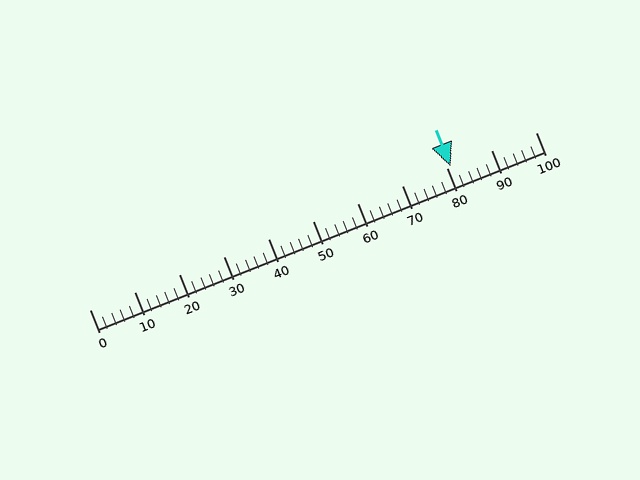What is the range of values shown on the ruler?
The ruler shows values from 0 to 100.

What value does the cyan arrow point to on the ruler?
The cyan arrow points to approximately 81.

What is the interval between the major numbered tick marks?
The major tick marks are spaced 10 units apart.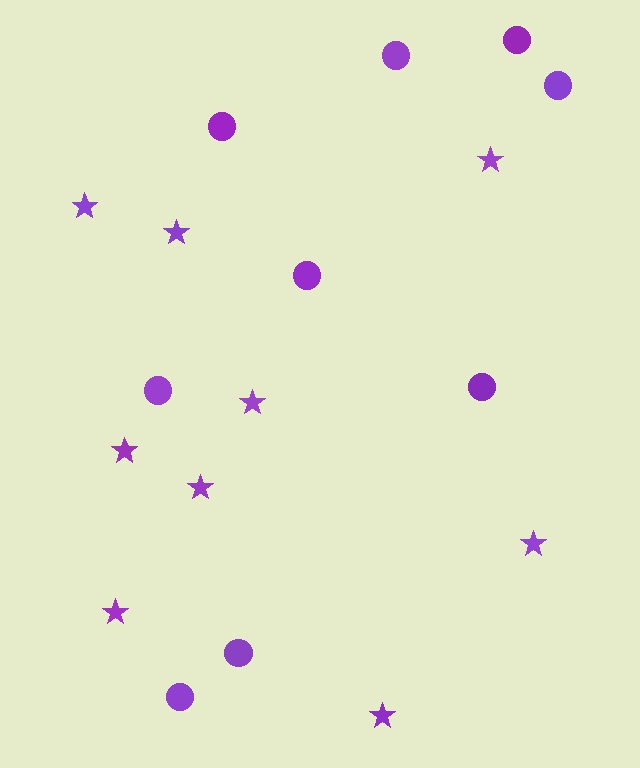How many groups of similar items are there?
There are 2 groups: one group of stars (9) and one group of circles (9).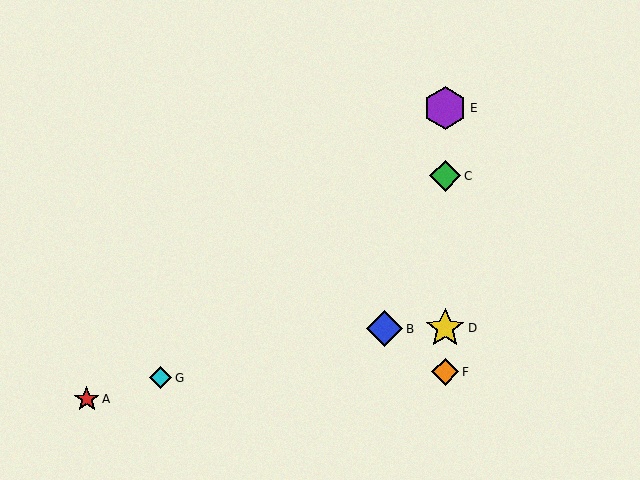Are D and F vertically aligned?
Yes, both are at x≈445.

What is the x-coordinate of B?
Object B is at x≈385.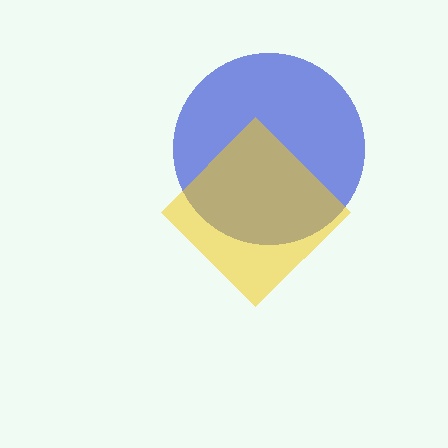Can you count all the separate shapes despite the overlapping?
Yes, there are 2 separate shapes.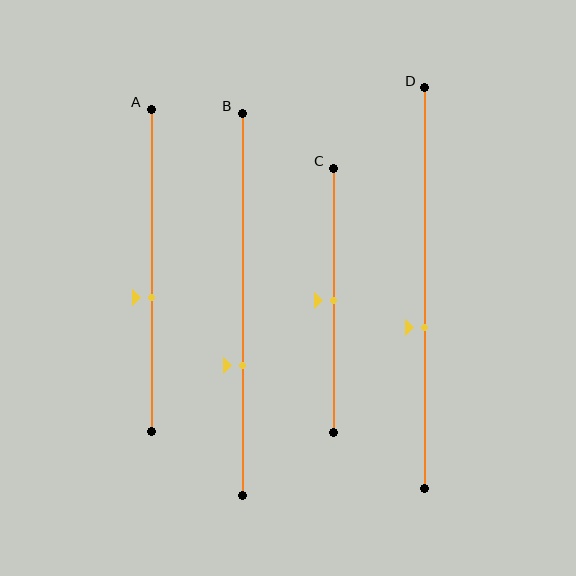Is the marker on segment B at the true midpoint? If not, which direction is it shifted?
No, the marker on segment B is shifted downward by about 16% of the segment length.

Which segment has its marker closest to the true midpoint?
Segment C has its marker closest to the true midpoint.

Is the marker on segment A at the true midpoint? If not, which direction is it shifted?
No, the marker on segment A is shifted downward by about 9% of the segment length.